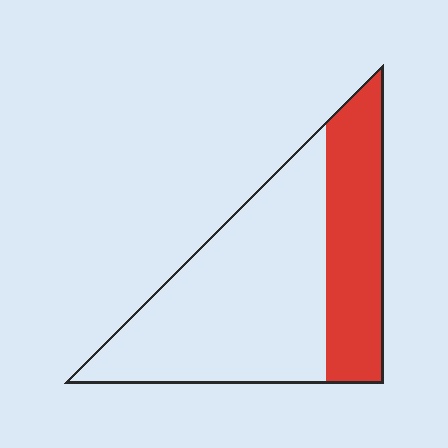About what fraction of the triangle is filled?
About one third (1/3).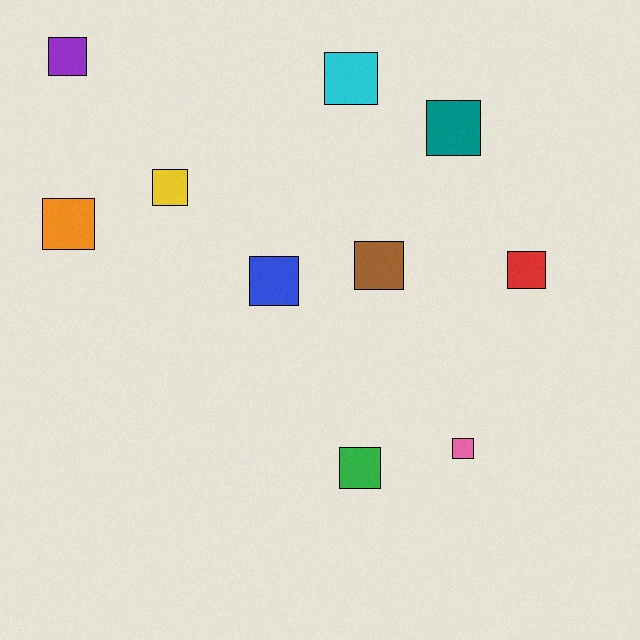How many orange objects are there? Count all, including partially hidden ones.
There is 1 orange object.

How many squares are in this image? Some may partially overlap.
There are 10 squares.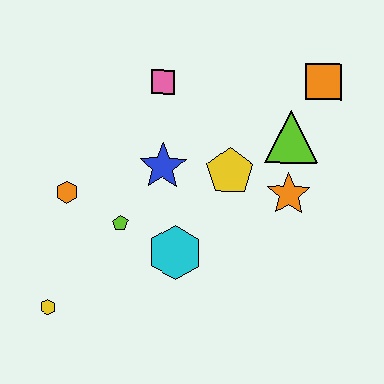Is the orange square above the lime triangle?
Yes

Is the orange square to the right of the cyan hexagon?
Yes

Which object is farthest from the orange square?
The yellow hexagon is farthest from the orange square.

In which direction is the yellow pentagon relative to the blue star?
The yellow pentagon is to the right of the blue star.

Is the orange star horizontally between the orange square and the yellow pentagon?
Yes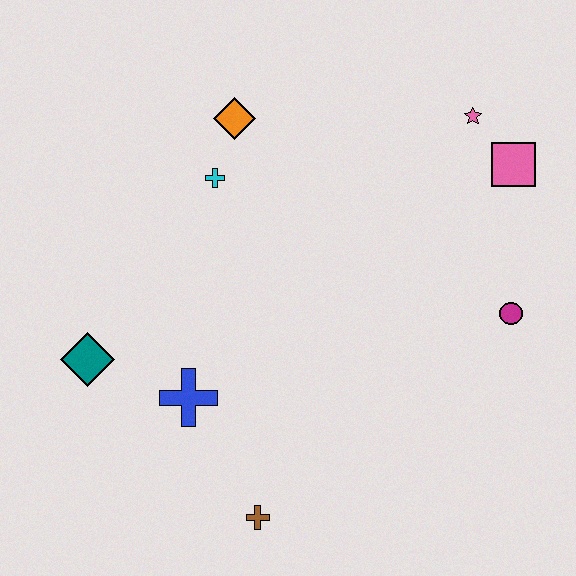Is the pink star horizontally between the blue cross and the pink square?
Yes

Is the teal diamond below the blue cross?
No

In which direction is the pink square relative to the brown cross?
The pink square is above the brown cross.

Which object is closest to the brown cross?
The blue cross is closest to the brown cross.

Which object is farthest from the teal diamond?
The pink square is farthest from the teal diamond.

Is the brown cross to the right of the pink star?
No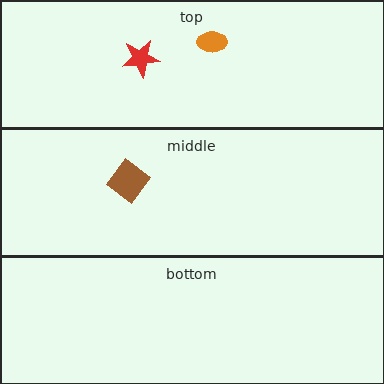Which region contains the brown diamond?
The middle region.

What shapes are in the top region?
The red star, the orange ellipse.